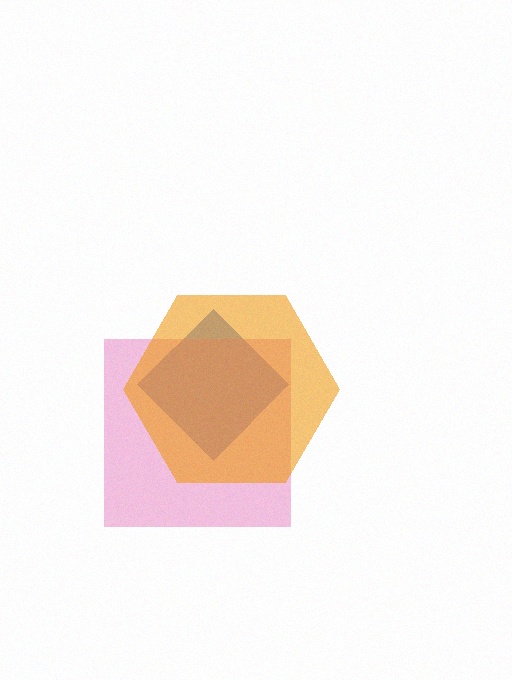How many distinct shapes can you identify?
There are 3 distinct shapes: a blue diamond, a pink square, an orange hexagon.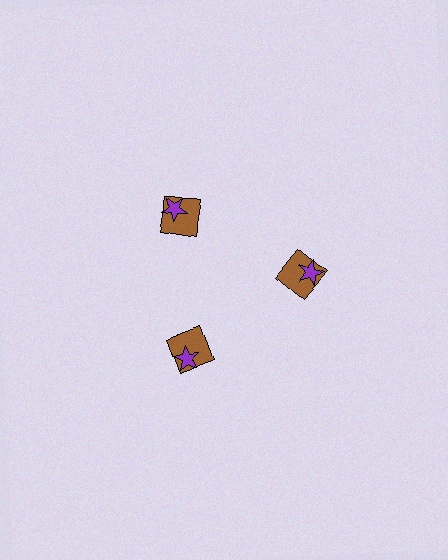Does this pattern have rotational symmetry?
Yes, this pattern has 3-fold rotational symmetry. It looks the same after rotating 120 degrees around the center.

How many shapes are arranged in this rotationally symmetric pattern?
There are 6 shapes, arranged in 3 groups of 2.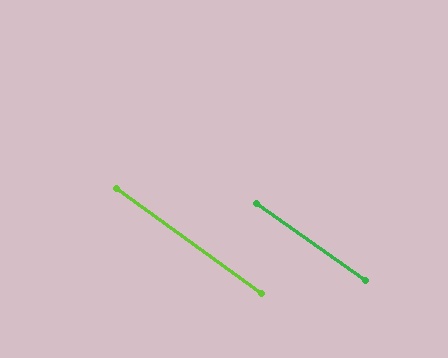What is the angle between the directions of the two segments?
Approximately 0 degrees.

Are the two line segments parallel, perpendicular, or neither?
Parallel — their directions differ by only 0.4°.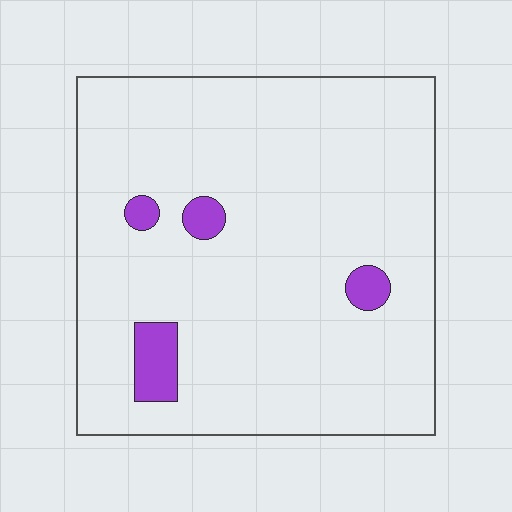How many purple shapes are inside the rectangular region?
4.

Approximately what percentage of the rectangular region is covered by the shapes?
Approximately 5%.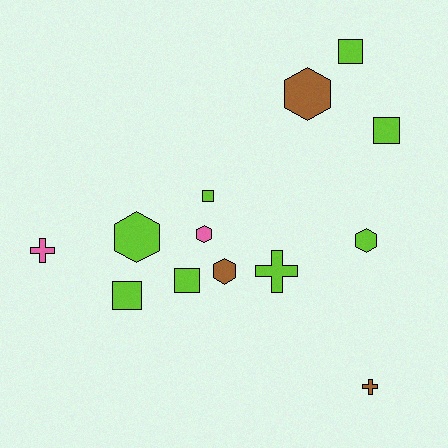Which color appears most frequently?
Lime, with 8 objects.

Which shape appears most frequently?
Square, with 5 objects.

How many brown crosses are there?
There is 1 brown cross.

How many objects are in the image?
There are 13 objects.